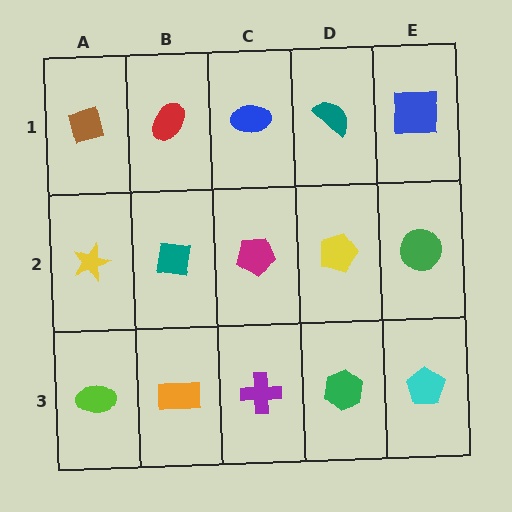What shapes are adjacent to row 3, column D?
A yellow pentagon (row 2, column D), a purple cross (row 3, column C), a cyan pentagon (row 3, column E).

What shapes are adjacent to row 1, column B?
A teal square (row 2, column B), a brown square (row 1, column A), a blue ellipse (row 1, column C).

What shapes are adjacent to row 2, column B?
A red ellipse (row 1, column B), an orange rectangle (row 3, column B), a yellow star (row 2, column A), a magenta pentagon (row 2, column C).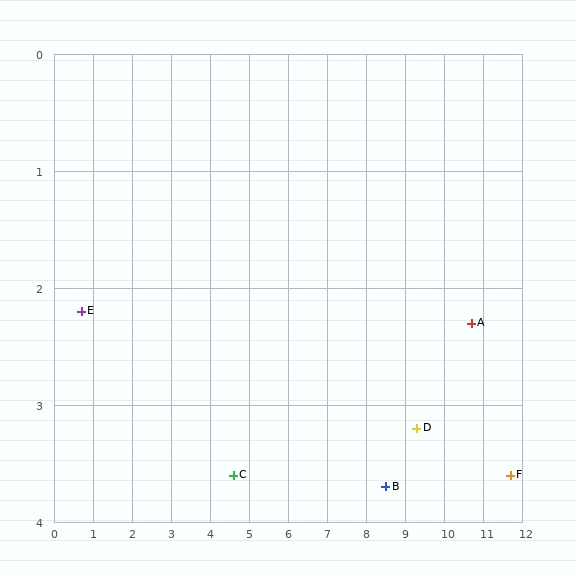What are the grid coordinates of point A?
Point A is at approximately (10.7, 2.3).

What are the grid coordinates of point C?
Point C is at approximately (4.6, 3.6).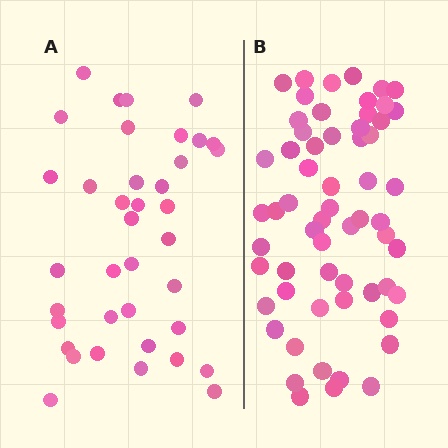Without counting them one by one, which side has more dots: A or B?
Region B (the right region) has more dots.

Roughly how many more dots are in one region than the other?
Region B has approximately 20 more dots than region A.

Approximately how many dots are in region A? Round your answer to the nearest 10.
About 40 dots. (The exact count is 38, which rounds to 40.)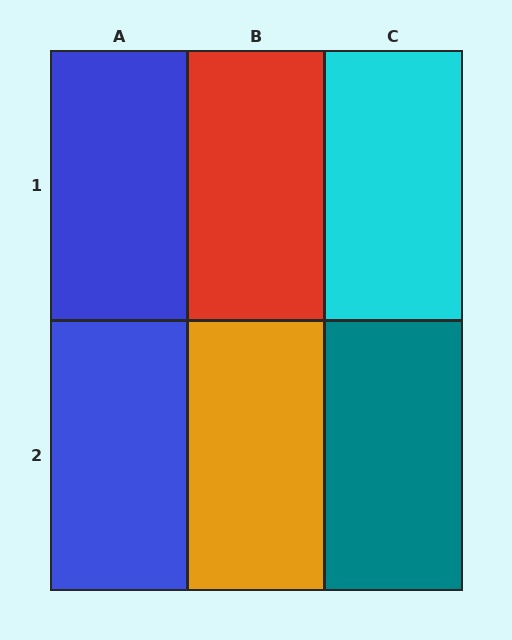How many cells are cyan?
1 cell is cyan.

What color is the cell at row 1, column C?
Cyan.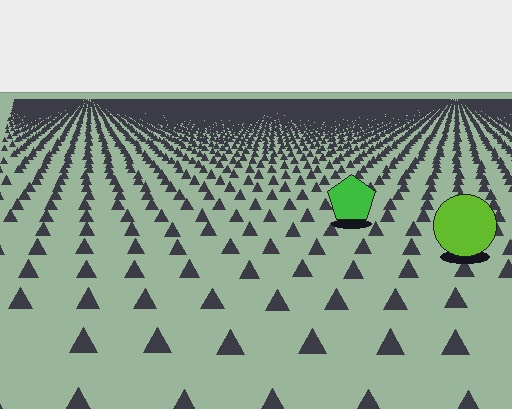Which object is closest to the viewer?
The lime circle is closest. The texture marks near it are larger and more spread out.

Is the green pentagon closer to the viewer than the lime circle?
No. The lime circle is closer — you can tell from the texture gradient: the ground texture is coarser near it.